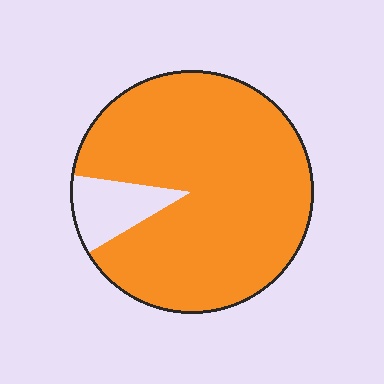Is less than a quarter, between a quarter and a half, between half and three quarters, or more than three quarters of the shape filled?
More than three quarters.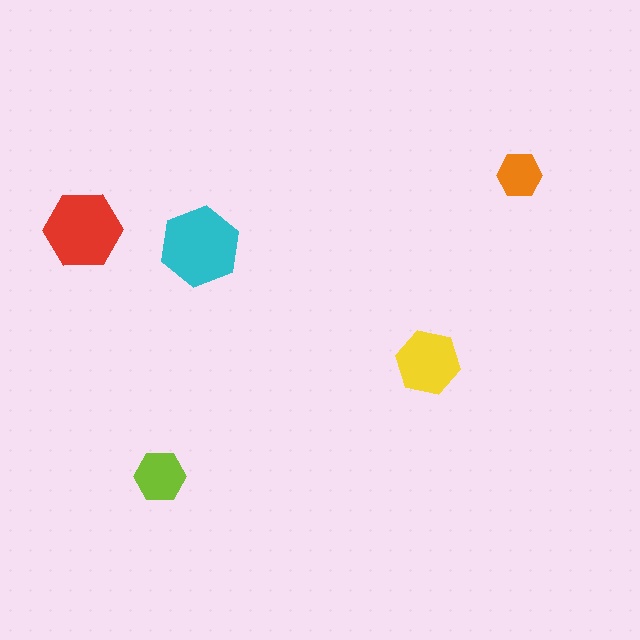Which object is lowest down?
The lime hexagon is bottommost.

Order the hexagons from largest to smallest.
the cyan one, the red one, the yellow one, the lime one, the orange one.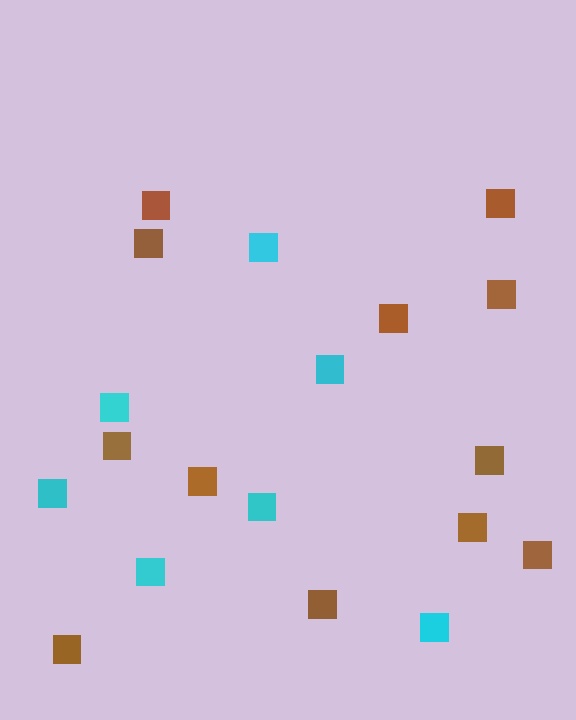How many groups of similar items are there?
There are 2 groups: one group of cyan squares (7) and one group of brown squares (12).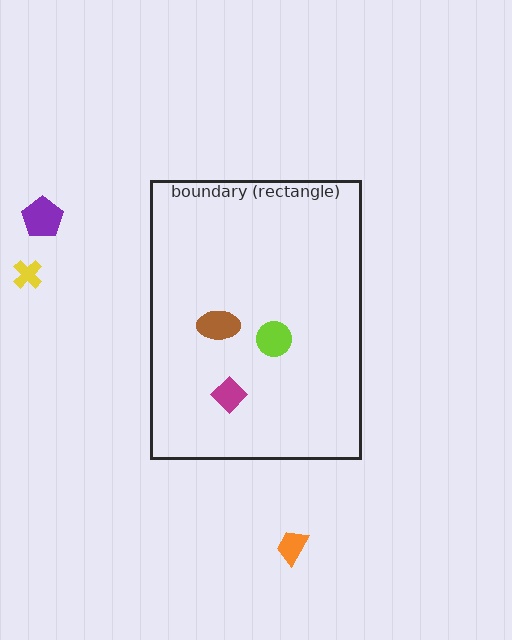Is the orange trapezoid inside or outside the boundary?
Outside.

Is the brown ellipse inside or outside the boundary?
Inside.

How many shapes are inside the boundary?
3 inside, 3 outside.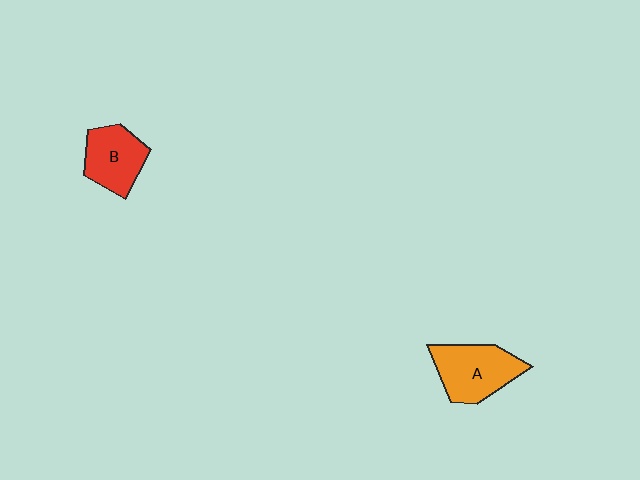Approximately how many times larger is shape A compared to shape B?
Approximately 1.2 times.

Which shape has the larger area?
Shape A (orange).